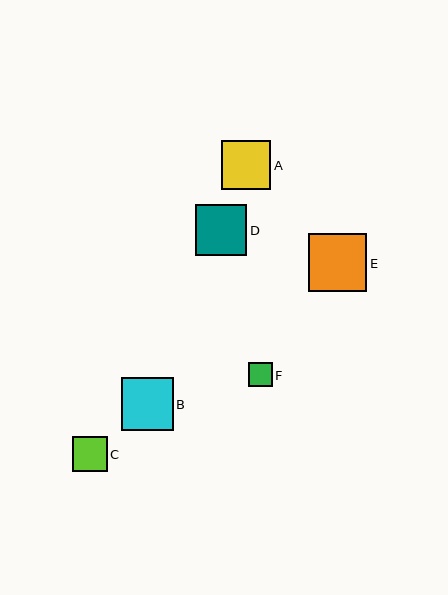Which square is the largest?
Square E is the largest with a size of approximately 59 pixels.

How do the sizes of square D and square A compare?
Square D and square A are approximately the same size.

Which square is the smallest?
Square F is the smallest with a size of approximately 24 pixels.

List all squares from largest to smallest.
From largest to smallest: E, B, D, A, C, F.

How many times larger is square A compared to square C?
Square A is approximately 1.4 times the size of square C.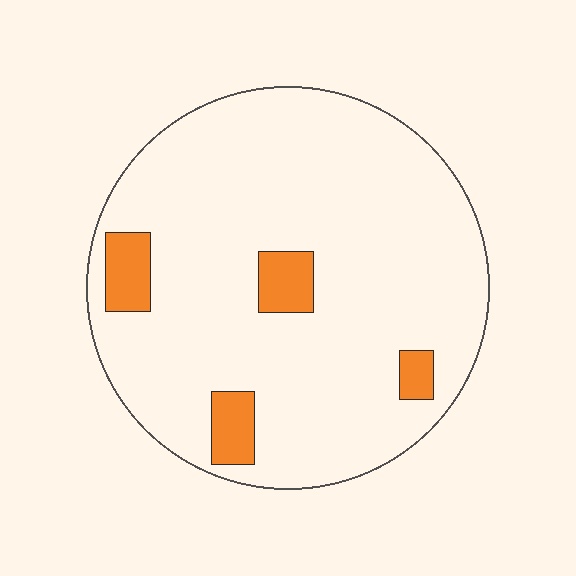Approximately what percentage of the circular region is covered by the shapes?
Approximately 10%.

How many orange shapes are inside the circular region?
4.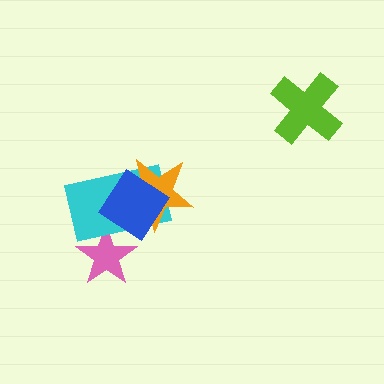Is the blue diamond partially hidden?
No, no other shape covers it.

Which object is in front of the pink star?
The cyan rectangle is in front of the pink star.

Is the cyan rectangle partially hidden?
Yes, it is partially covered by another shape.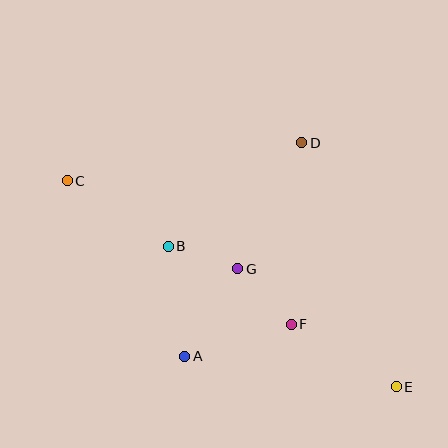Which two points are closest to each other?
Points B and G are closest to each other.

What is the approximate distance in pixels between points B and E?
The distance between B and E is approximately 268 pixels.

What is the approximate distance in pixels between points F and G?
The distance between F and G is approximately 77 pixels.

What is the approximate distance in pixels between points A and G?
The distance between A and G is approximately 102 pixels.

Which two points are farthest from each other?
Points C and E are farthest from each other.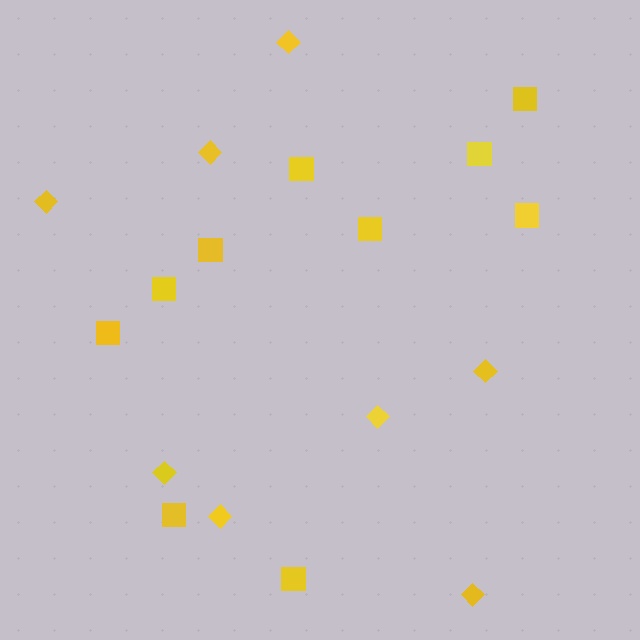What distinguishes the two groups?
There are 2 groups: one group of squares (10) and one group of diamonds (8).